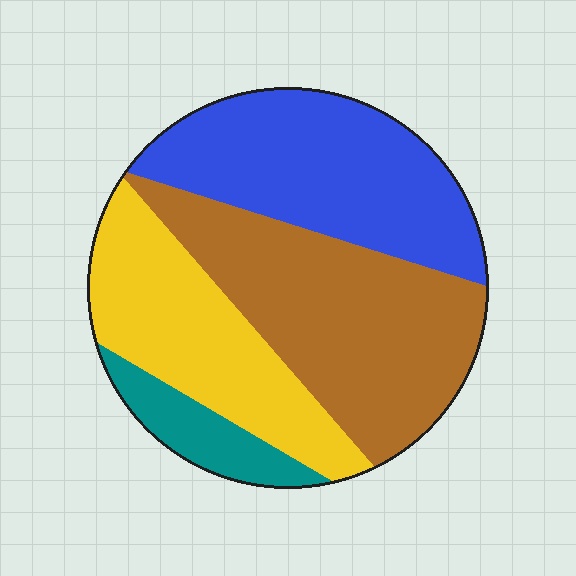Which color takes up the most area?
Brown, at roughly 35%.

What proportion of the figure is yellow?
Yellow takes up between a sixth and a third of the figure.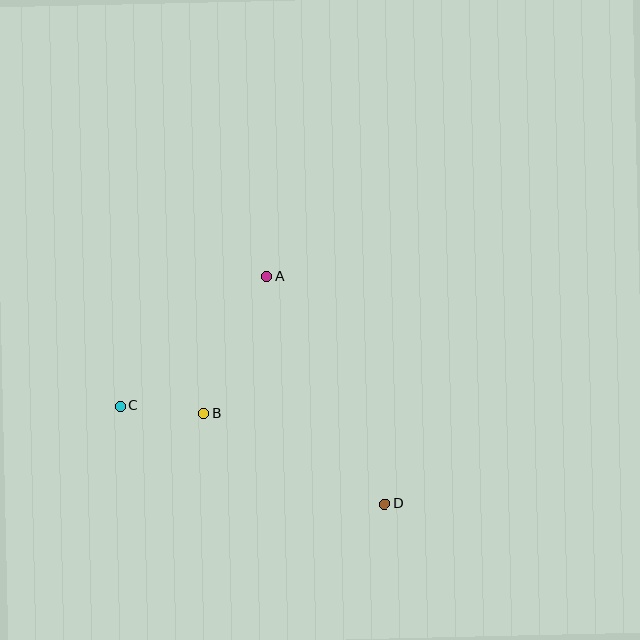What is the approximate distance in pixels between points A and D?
The distance between A and D is approximately 256 pixels.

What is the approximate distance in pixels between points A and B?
The distance between A and B is approximately 151 pixels.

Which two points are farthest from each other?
Points C and D are farthest from each other.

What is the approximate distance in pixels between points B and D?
The distance between B and D is approximately 202 pixels.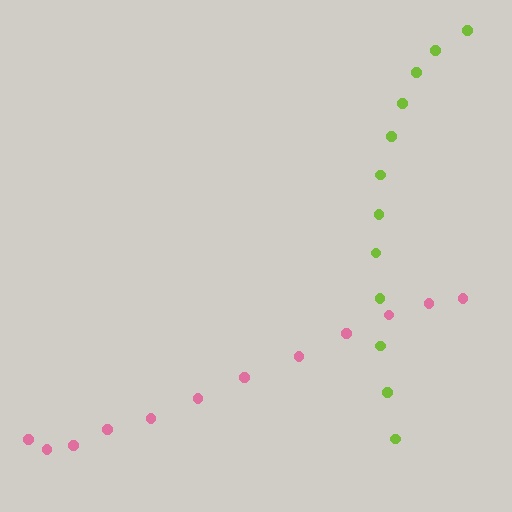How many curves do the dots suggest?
There are 2 distinct paths.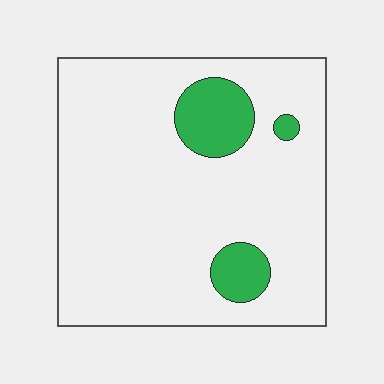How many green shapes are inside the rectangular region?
3.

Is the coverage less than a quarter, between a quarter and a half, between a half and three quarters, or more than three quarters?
Less than a quarter.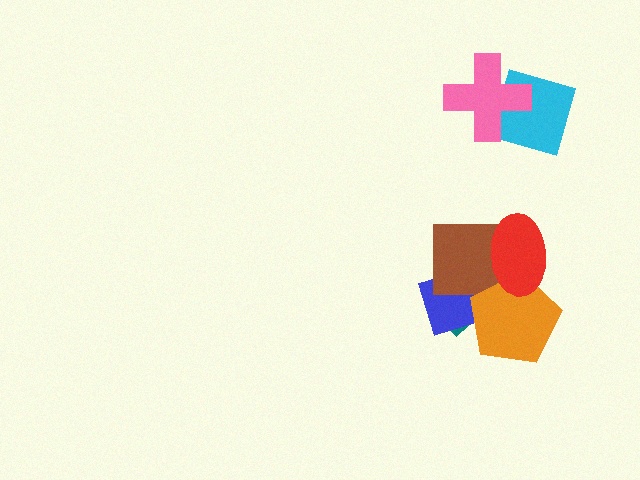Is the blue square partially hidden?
Yes, it is partially covered by another shape.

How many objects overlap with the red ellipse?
3 objects overlap with the red ellipse.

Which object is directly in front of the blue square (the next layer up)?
The brown square is directly in front of the blue square.